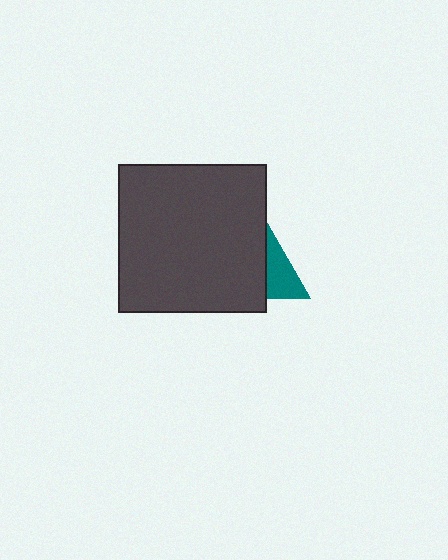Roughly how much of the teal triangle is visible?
About half of it is visible (roughly 49%).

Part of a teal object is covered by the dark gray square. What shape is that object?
It is a triangle.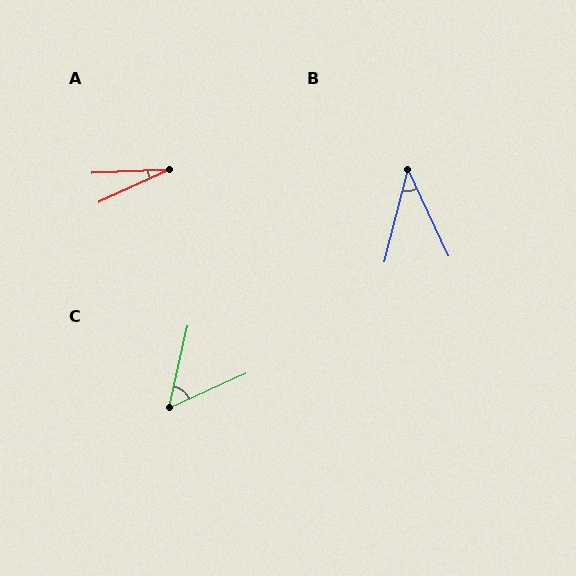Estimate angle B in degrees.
Approximately 39 degrees.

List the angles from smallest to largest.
A (22°), B (39°), C (53°).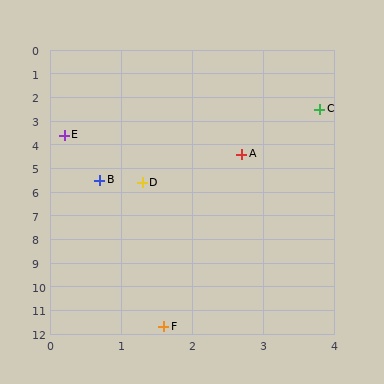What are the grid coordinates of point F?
Point F is at approximately (1.6, 11.7).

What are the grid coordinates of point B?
Point B is at approximately (0.7, 5.5).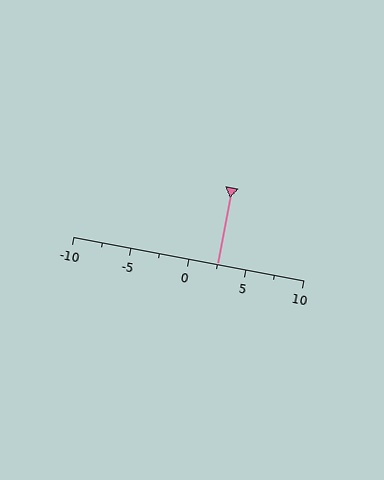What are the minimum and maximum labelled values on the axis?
The axis runs from -10 to 10.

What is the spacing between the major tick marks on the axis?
The major ticks are spaced 5 apart.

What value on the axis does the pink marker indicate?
The marker indicates approximately 2.5.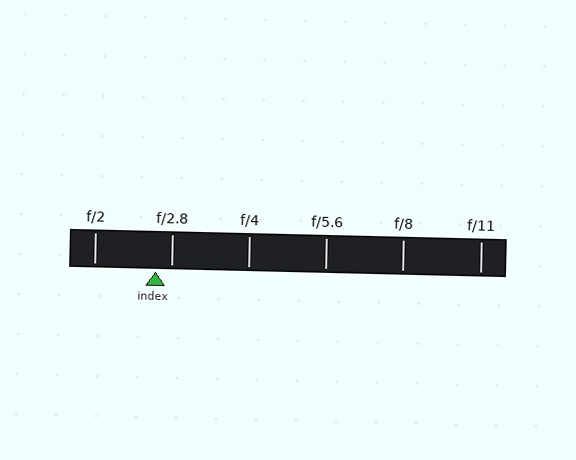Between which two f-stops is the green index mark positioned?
The index mark is between f/2 and f/2.8.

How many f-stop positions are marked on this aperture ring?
There are 6 f-stop positions marked.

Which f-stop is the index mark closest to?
The index mark is closest to f/2.8.